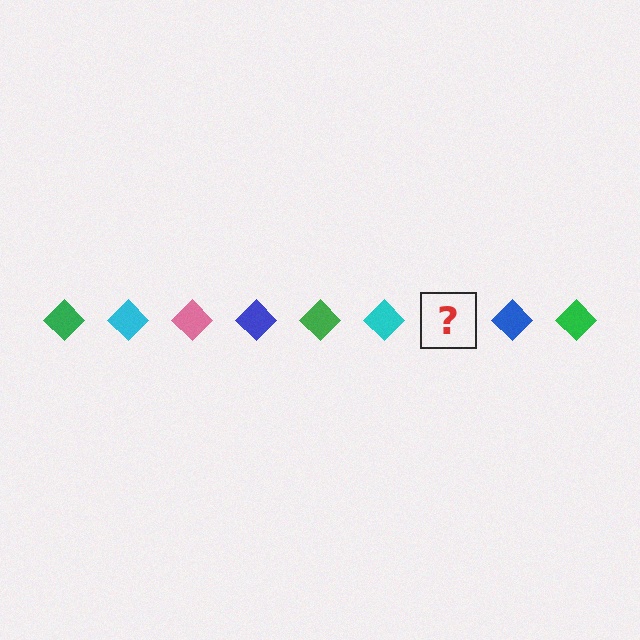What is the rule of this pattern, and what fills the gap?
The rule is that the pattern cycles through green, cyan, pink, blue diamonds. The gap should be filled with a pink diamond.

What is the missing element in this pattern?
The missing element is a pink diamond.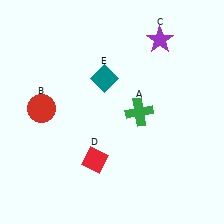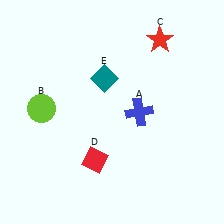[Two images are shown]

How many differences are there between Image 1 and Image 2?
There are 3 differences between the two images.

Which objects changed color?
A changed from green to blue. B changed from red to lime. C changed from purple to red.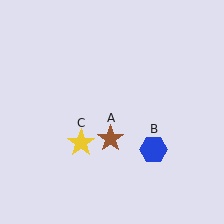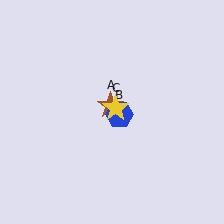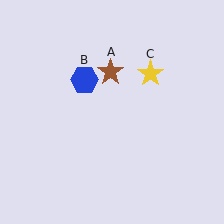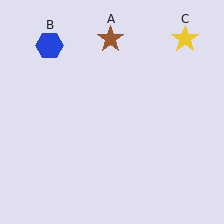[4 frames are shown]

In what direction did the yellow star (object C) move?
The yellow star (object C) moved up and to the right.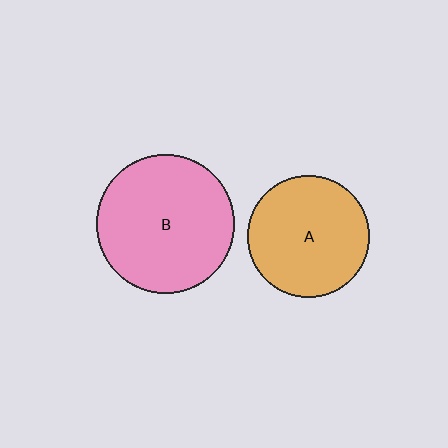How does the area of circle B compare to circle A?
Approximately 1.3 times.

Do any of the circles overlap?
No, none of the circles overlap.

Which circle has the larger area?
Circle B (pink).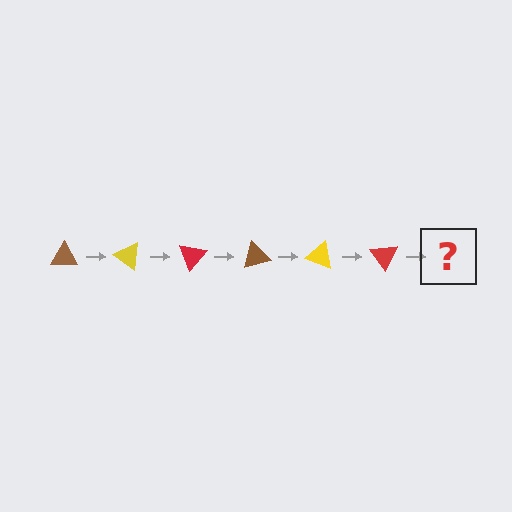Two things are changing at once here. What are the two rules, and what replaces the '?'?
The two rules are that it rotates 35 degrees each step and the color cycles through brown, yellow, and red. The '?' should be a brown triangle, rotated 210 degrees from the start.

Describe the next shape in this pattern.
It should be a brown triangle, rotated 210 degrees from the start.